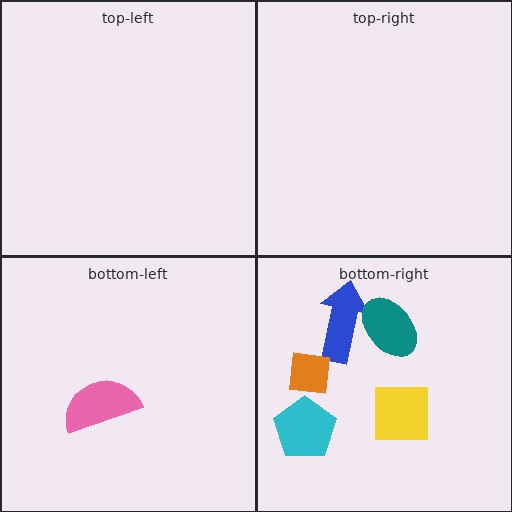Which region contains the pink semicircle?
The bottom-left region.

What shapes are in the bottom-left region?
The pink semicircle.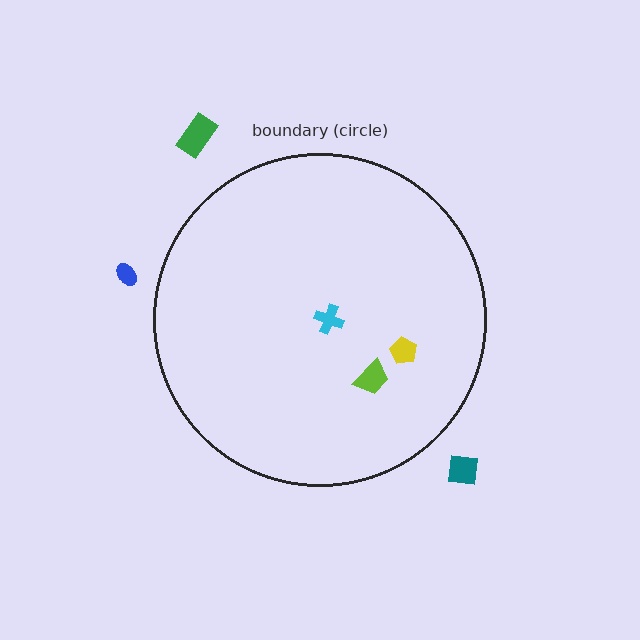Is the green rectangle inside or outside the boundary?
Outside.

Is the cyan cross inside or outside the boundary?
Inside.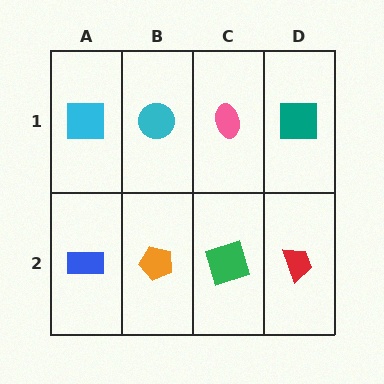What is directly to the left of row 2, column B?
A blue rectangle.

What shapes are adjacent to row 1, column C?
A green square (row 2, column C), a cyan circle (row 1, column B), a teal square (row 1, column D).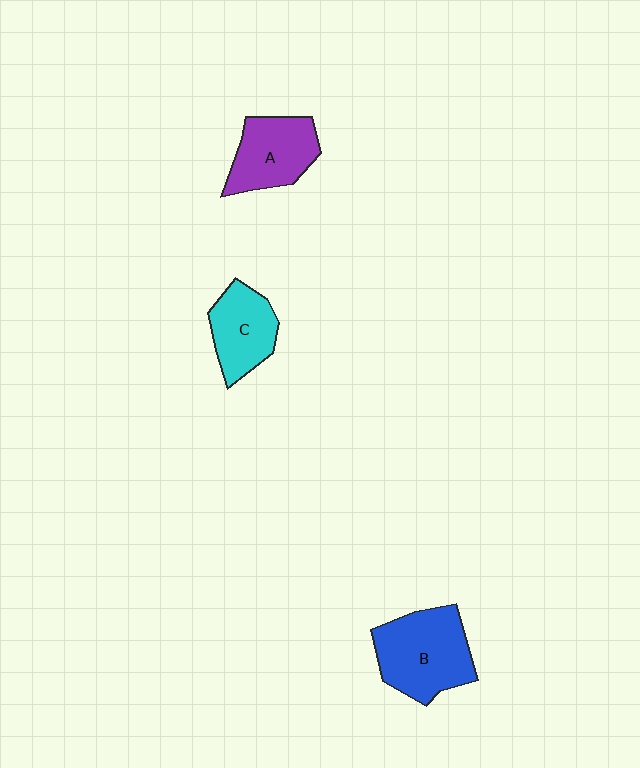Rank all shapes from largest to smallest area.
From largest to smallest: B (blue), A (purple), C (cyan).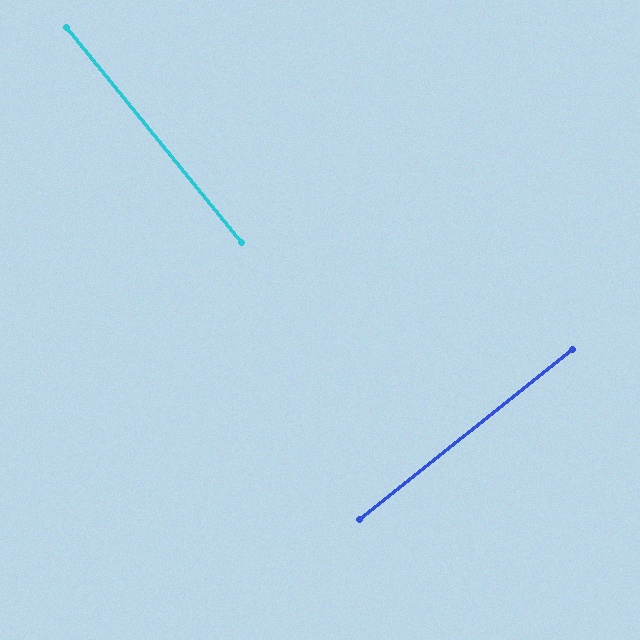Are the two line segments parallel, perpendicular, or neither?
Perpendicular — they meet at approximately 90°.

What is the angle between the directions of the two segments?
Approximately 90 degrees.